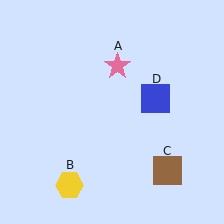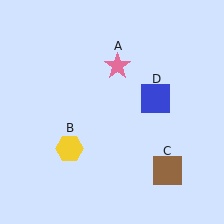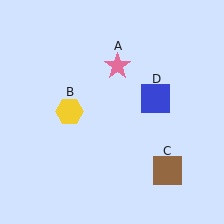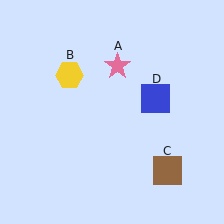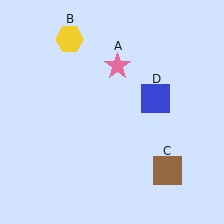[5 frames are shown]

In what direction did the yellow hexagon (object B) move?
The yellow hexagon (object B) moved up.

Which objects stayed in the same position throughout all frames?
Pink star (object A) and brown square (object C) and blue square (object D) remained stationary.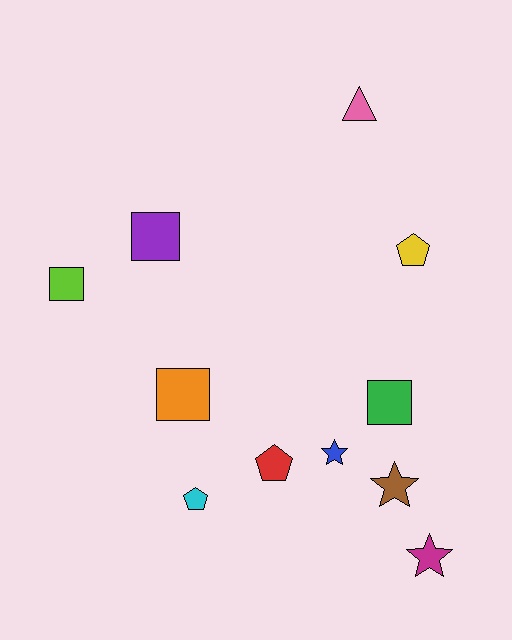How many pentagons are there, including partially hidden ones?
There are 3 pentagons.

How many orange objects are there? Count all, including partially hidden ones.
There is 1 orange object.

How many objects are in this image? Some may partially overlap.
There are 11 objects.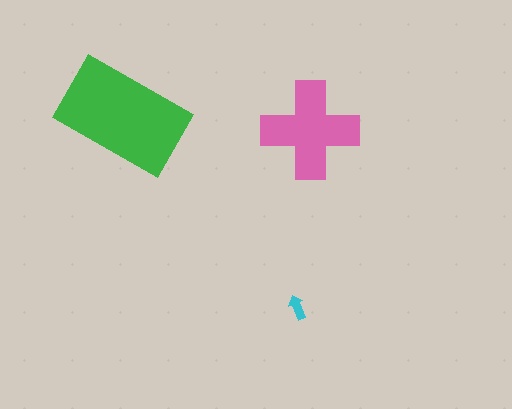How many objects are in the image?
There are 3 objects in the image.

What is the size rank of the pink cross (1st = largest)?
2nd.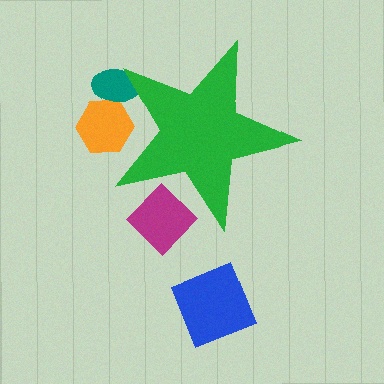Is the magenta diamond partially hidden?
Yes, the magenta diamond is partially hidden behind the green star.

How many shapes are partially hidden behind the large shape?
3 shapes are partially hidden.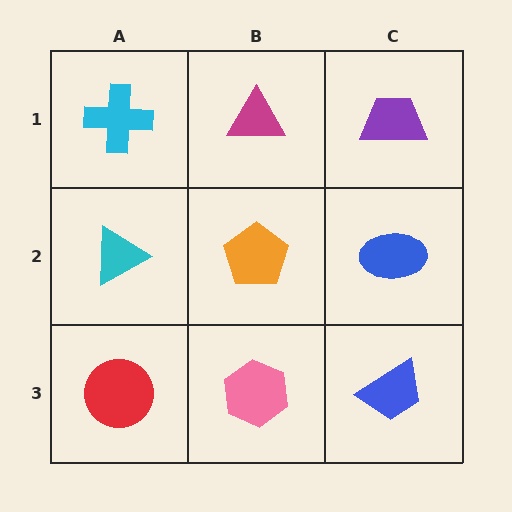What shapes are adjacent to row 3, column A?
A cyan triangle (row 2, column A), a pink hexagon (row 3, column B).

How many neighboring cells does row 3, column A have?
2.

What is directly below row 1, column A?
A cyan triangle.